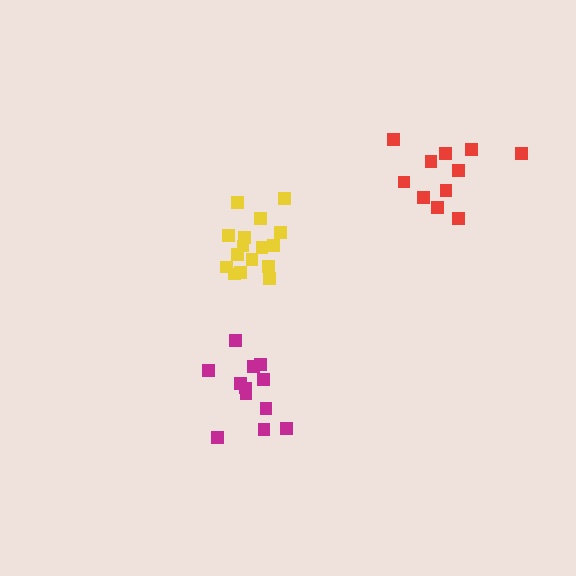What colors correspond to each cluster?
The clusters are colored: red, magenta, yellow.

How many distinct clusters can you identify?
There are 3 distinct clusters.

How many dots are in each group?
Group 1: 11 dots, Group 2: 12 dots, Group 3: 16 dots (39 total).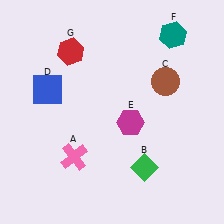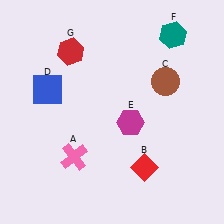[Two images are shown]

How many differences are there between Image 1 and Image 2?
There is 1 difference between the two images.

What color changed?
The diamond (B) changed from green in Image 1 to red in Image 2.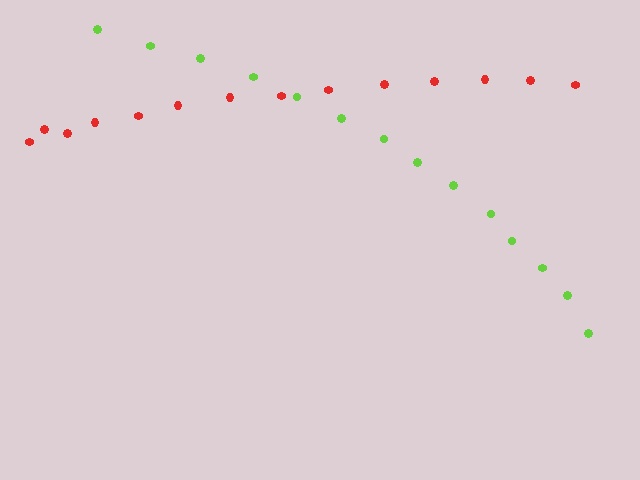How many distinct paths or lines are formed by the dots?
There are 2 distinct paths.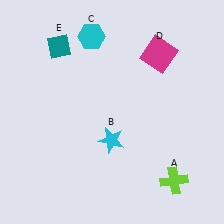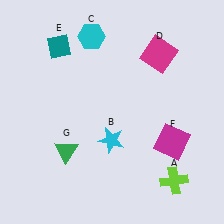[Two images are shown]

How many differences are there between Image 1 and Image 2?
There are 2 differences between the two images.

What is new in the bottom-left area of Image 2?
A green triangle (G) was added in the bottom-left area of Image 2.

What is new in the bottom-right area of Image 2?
A magenta square (F) was added in the bottom-right area of Image 2.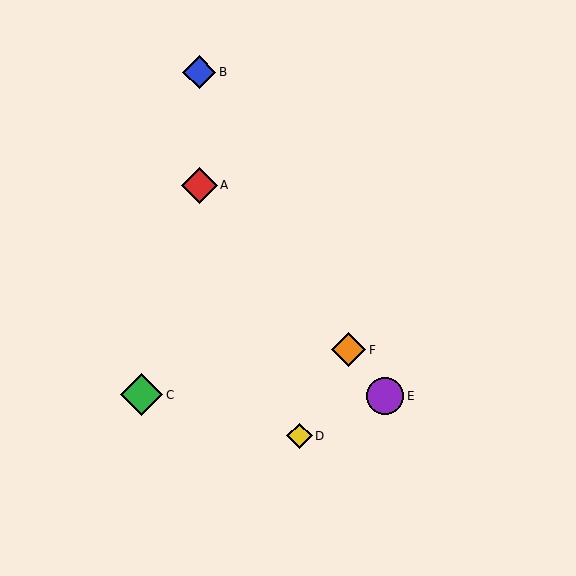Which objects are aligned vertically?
Objects A, B are aligned vertically.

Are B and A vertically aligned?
Yes, both are at x≈199.